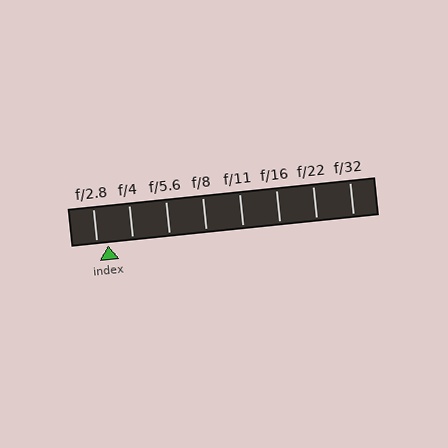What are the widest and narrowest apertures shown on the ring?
The widest aperture shown is f/2.8 and the narrowest is f/32.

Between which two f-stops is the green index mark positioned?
The index mark is between f/2.8 and f/4.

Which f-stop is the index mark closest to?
The index mark is closest to f/2.8.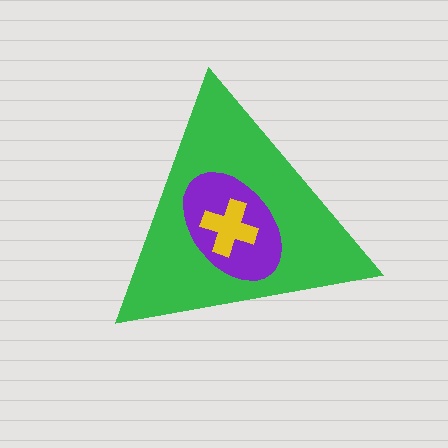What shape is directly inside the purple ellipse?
The yellow cross.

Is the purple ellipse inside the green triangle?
Yes.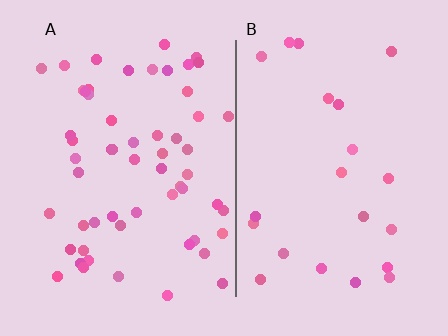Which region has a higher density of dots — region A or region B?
A (the left).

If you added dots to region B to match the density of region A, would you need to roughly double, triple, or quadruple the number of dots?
Approximately triple.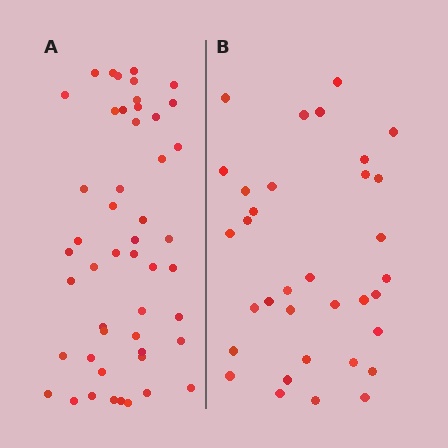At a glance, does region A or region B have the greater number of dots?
Region A (the left region) has more dots.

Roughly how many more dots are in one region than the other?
Region A has approximately 15 more dots than region B.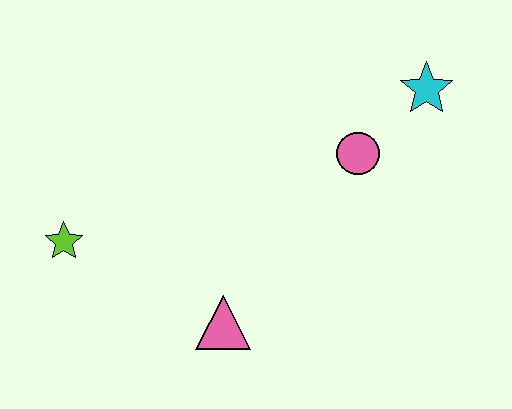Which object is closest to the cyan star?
The pink circle is closest to the cyan star.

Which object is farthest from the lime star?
The cyan star is farthest from the lime star.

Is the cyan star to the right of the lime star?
Yes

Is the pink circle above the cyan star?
No